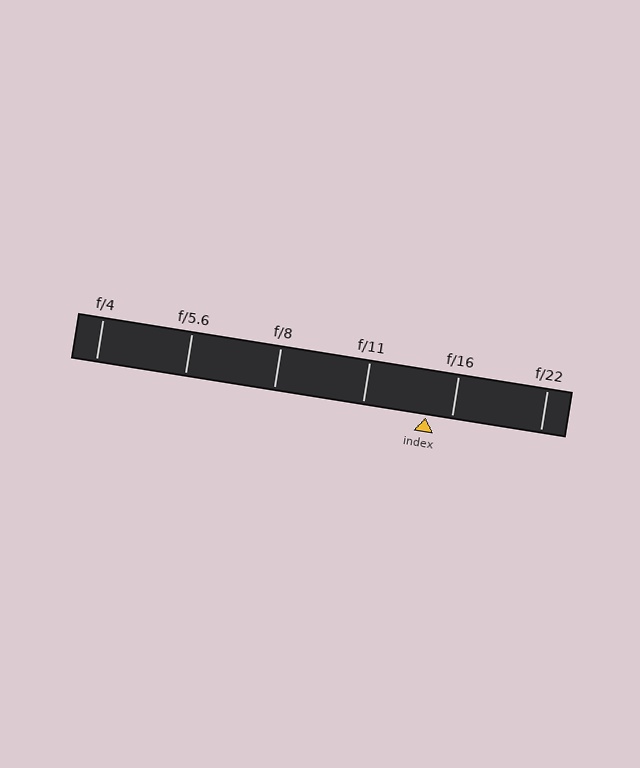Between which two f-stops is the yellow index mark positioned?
The index mark is between f/11 and f/16.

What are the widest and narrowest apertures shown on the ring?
The widest aperture shown is f/4 and the narrowest is f/22.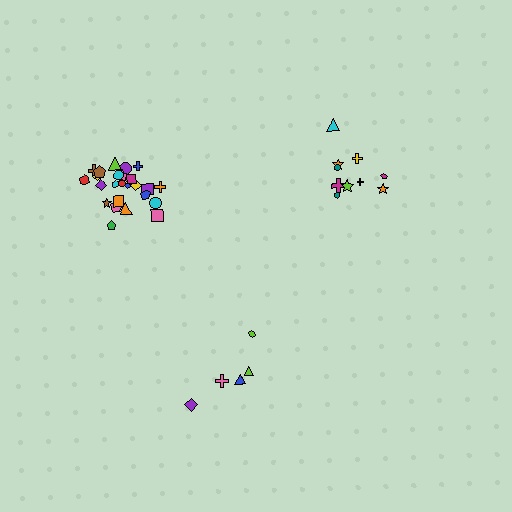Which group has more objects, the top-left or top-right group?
The top-left group.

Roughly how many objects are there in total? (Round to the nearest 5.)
Roughly 40 objects in total.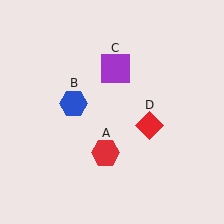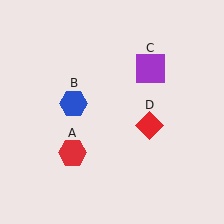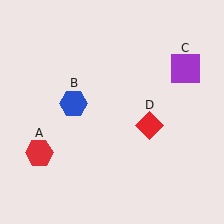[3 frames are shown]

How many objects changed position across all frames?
2 objects changed position: red hexagon (object A), purple square (object C).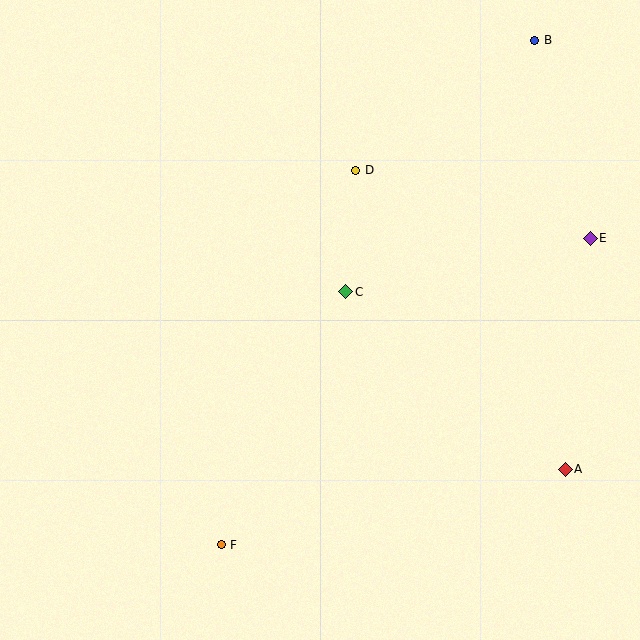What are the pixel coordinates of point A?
Point A is at (565, 469).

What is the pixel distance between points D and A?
The distance between D and A is 365 pixels.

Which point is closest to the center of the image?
Point C at (346, 292) is closest to the center.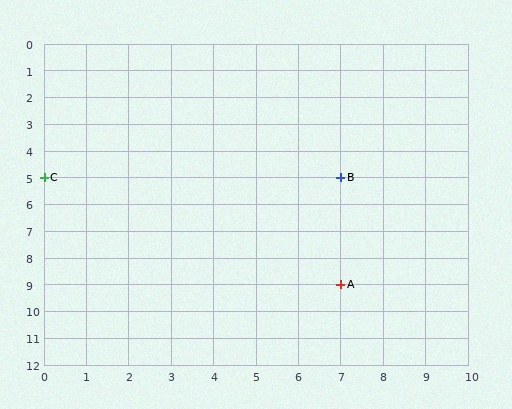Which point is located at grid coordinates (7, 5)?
Point B is at (7, 5).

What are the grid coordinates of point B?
Point B is at grid coordinates (7, 5).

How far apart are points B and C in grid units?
Points B and C are 7 columns apart.